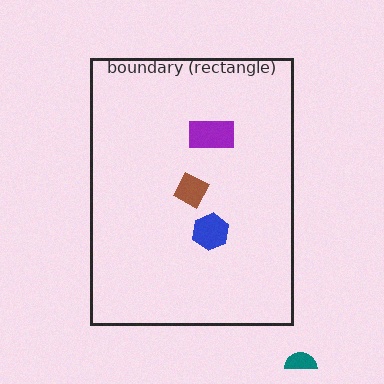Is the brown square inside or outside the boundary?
Inside.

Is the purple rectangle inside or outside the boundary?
Inside.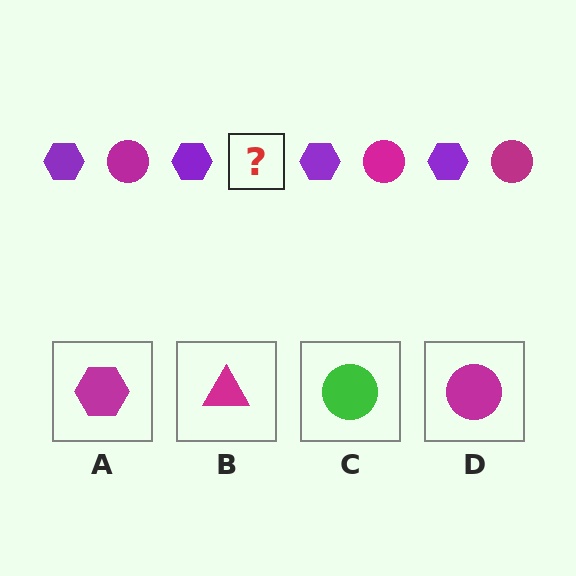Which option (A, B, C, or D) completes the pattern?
D.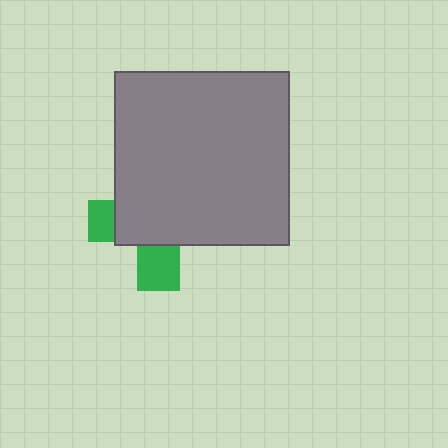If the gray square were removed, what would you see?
You would see the complete green cross.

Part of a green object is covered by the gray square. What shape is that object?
It is a cross.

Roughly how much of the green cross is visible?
A small part of it is visible (roughly 30%).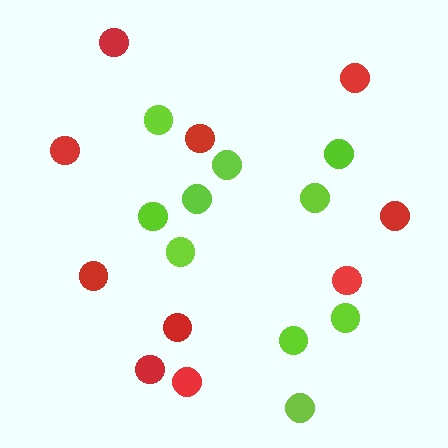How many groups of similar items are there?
There are 2 groups: one group of red circles (10) and one group of lime circles (10).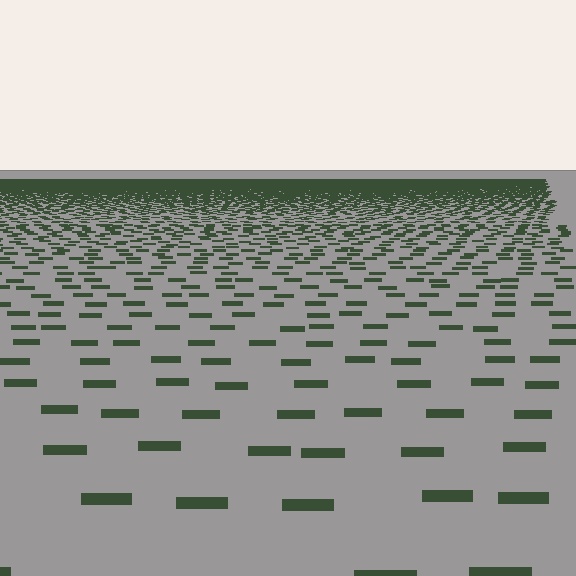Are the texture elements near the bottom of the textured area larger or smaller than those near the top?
Larger. Near the bottom, elements are closer to the viewer and appear at a bigger on-screen size.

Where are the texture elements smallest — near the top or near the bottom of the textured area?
Near the top.